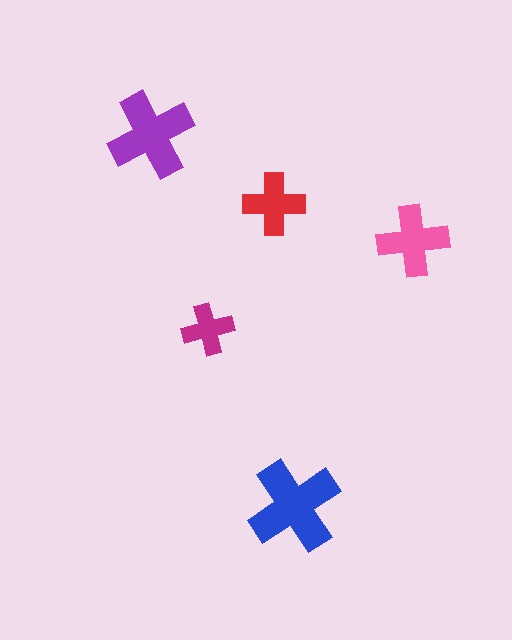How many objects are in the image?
There are 5 objects in the image.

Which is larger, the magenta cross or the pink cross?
The pink one.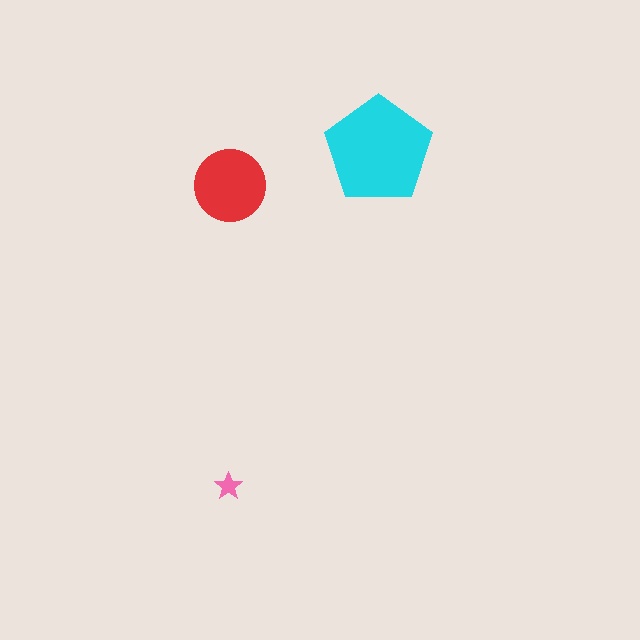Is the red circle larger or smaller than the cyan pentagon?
Smaller.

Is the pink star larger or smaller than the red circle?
Smaller.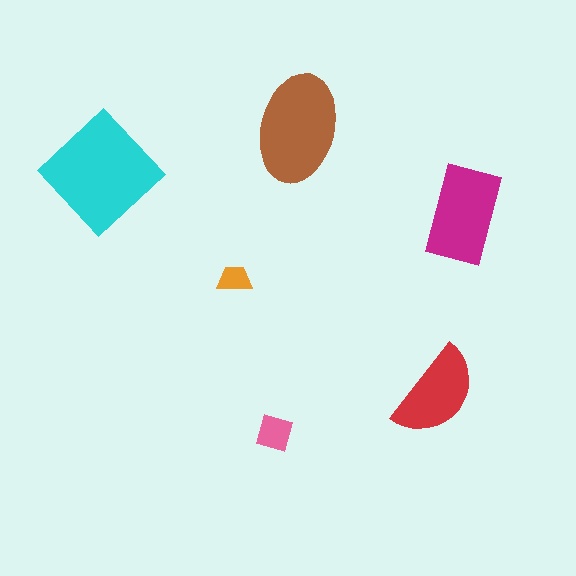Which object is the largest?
The cyan diamond.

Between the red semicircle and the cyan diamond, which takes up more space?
The cyan diamond.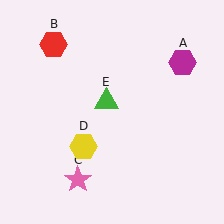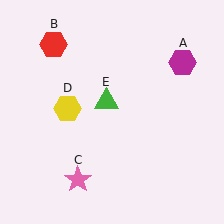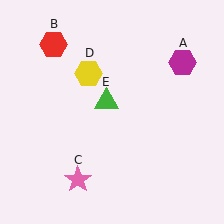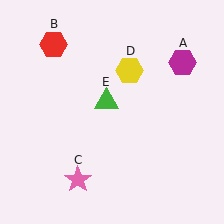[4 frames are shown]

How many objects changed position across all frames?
1 object changed position: yellow hexagon (object D).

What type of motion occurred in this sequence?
The yellow hexagon (object D) rotated clockwise around the center of the scene.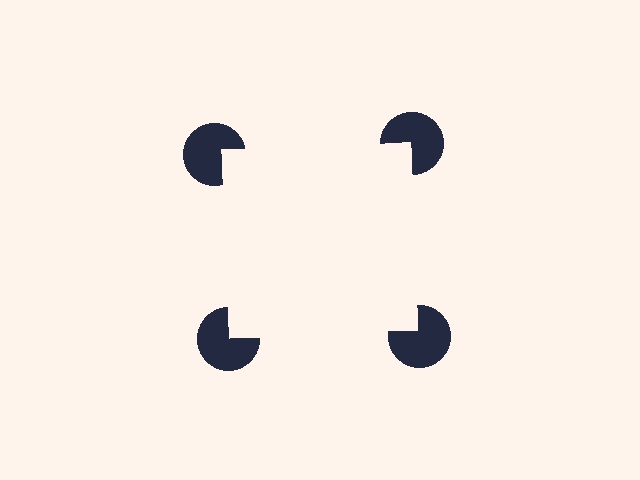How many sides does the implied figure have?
4 sides.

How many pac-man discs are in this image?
There are 4 — one at each vertex of the illusory square.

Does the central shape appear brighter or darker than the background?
It typically appears slightly brighter than the background, even though no actual brightness change is drawn.